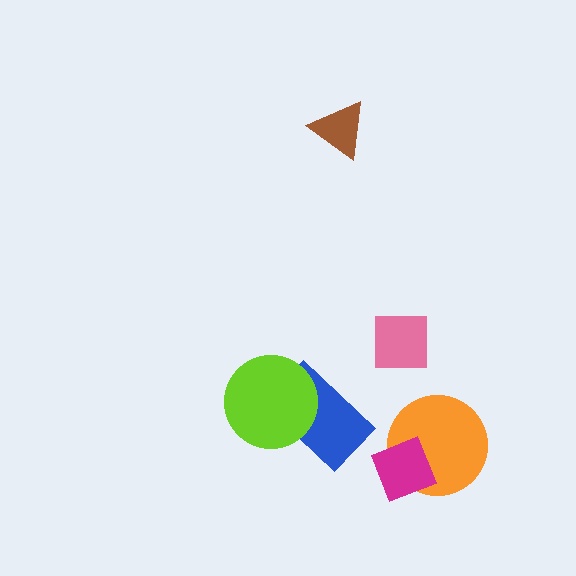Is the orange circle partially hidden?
Yes, it is partially covered by another shape.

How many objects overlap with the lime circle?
1 object overlaps with the lime circle.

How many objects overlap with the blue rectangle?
1 object overlaps with the blue rectangle.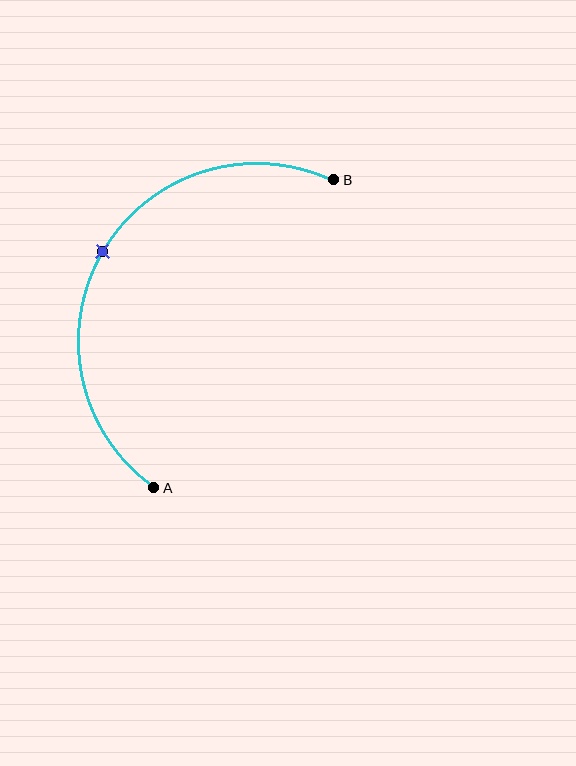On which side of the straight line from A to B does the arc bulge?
The arc bulges to the left of the straight line connecting A and B.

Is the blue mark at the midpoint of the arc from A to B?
Yes. The blue mark lies on the arc at equal arc-length from both A and B — it is the arc midpoint.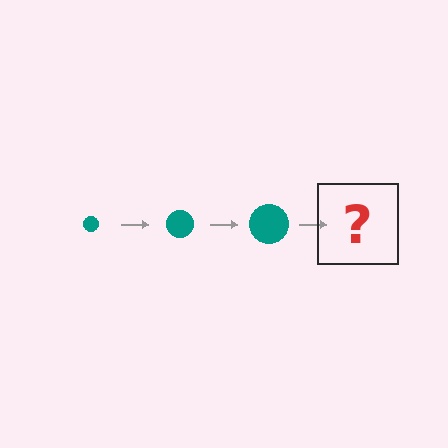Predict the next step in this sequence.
The next step is a teal circle, larger than the previous one.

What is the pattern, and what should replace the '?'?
The pattern is that the circle gets progressively larger each step. The '?' should be a teal circle, larger than the previous one.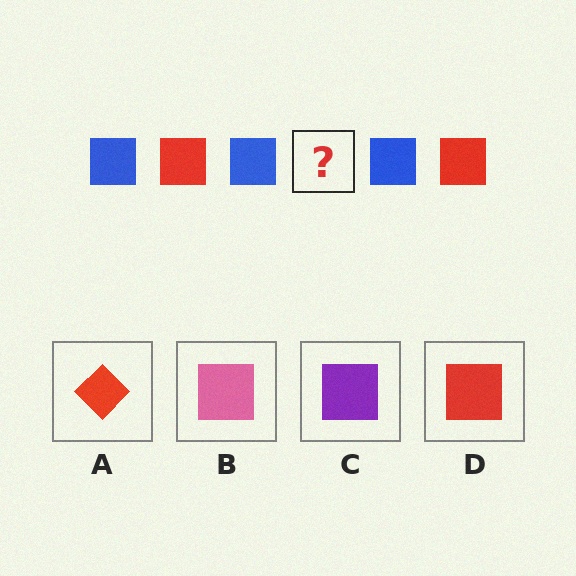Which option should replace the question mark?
Option D.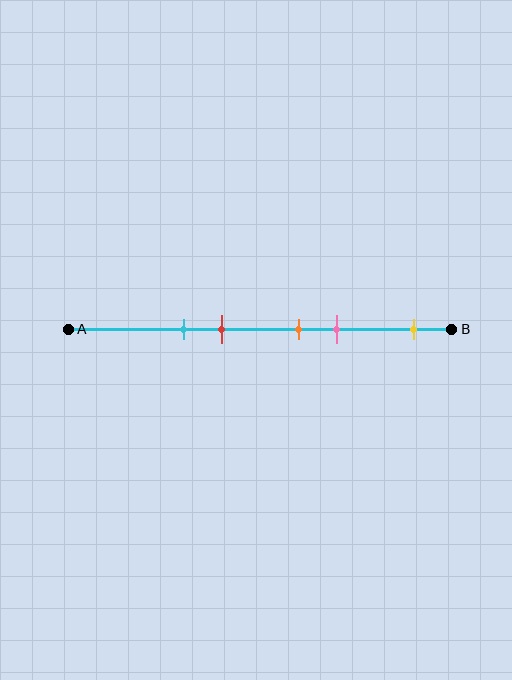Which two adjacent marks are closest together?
The orange and pink marks are the closest adjacent pair.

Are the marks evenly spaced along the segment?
No, the marks are not evenly spaced.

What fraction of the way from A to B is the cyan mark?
The cyan mark is approximately 30% (0.3) of the way from A to B.